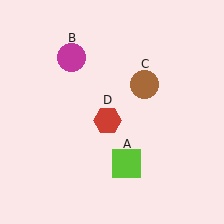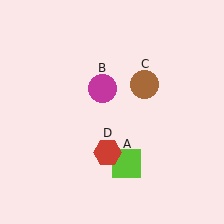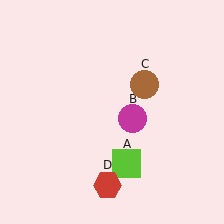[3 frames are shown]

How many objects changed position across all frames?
2 objects changed position: magenta circle (object B), red hexagon (object D).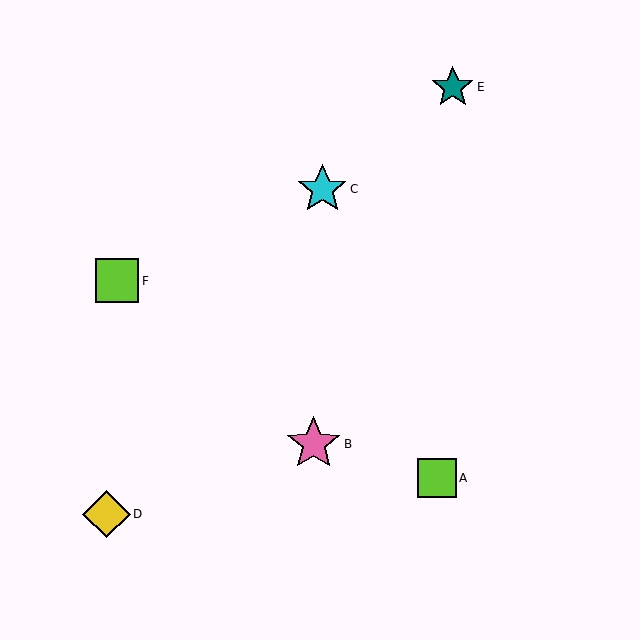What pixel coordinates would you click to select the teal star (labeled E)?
Click at (453, 87) to select the teal star E.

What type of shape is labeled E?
Shape E is a teal star.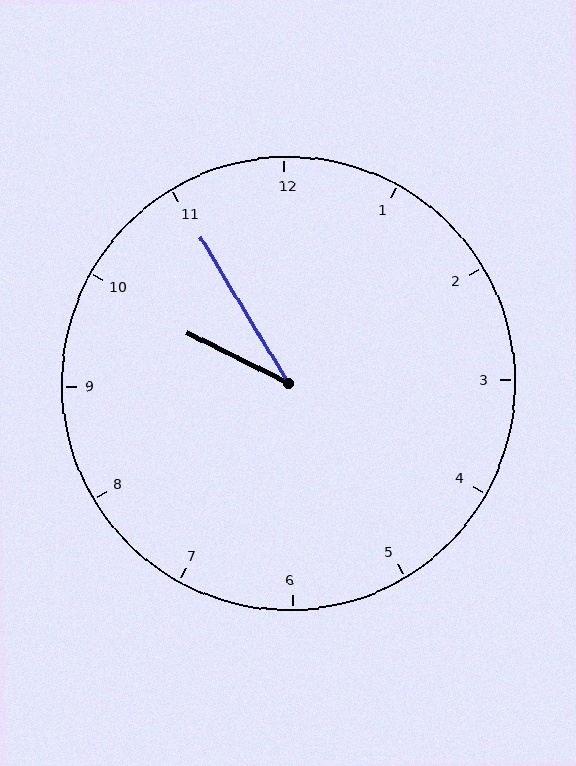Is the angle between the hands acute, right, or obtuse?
It is acute.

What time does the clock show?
9:55.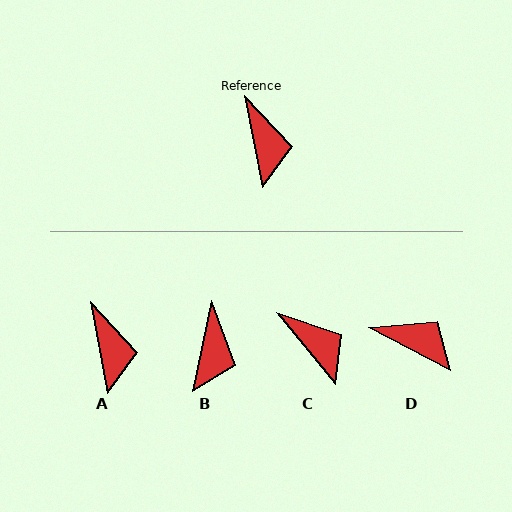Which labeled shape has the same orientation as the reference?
A.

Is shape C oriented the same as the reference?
No, it is off by about 29 degrees.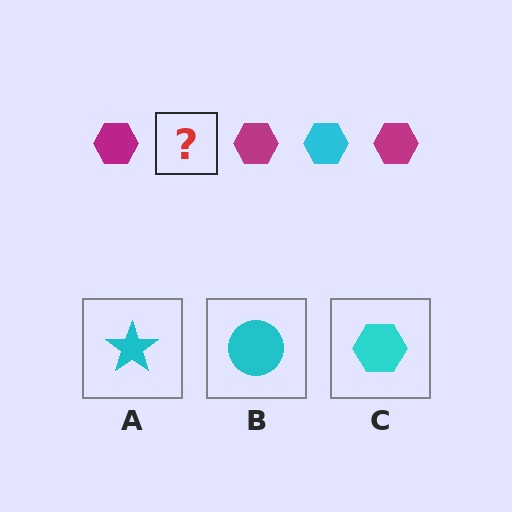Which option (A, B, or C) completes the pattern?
C.